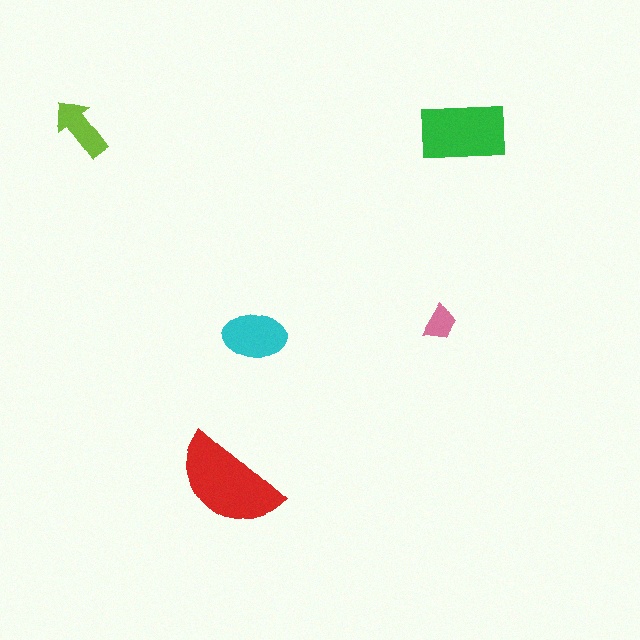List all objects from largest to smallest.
The red semicircle, the green rectangle, the cyan ellipse, the lime arrow, the pink trapezoid.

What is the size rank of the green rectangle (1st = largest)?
2nd.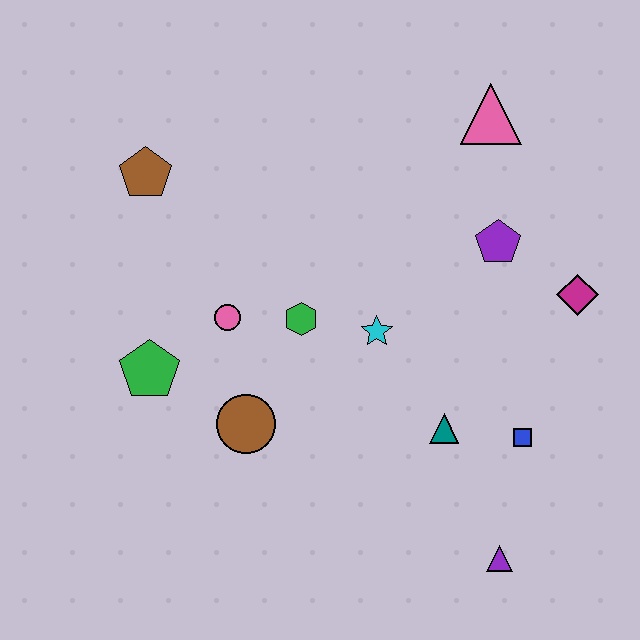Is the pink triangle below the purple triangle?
No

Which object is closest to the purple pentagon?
The magenta diamond is closest to the purple pentagon.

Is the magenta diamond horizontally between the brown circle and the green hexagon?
No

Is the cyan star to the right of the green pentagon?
Yes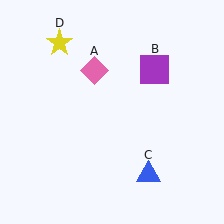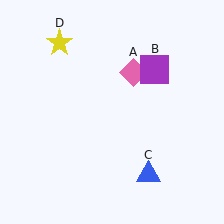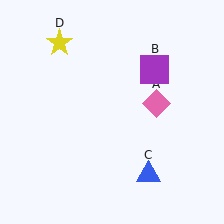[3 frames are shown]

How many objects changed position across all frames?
1 object changed position: pink diamond (object A).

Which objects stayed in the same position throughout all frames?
Purple square (object B) and blue triangle (object C) and yellow star (object D) remained stationary.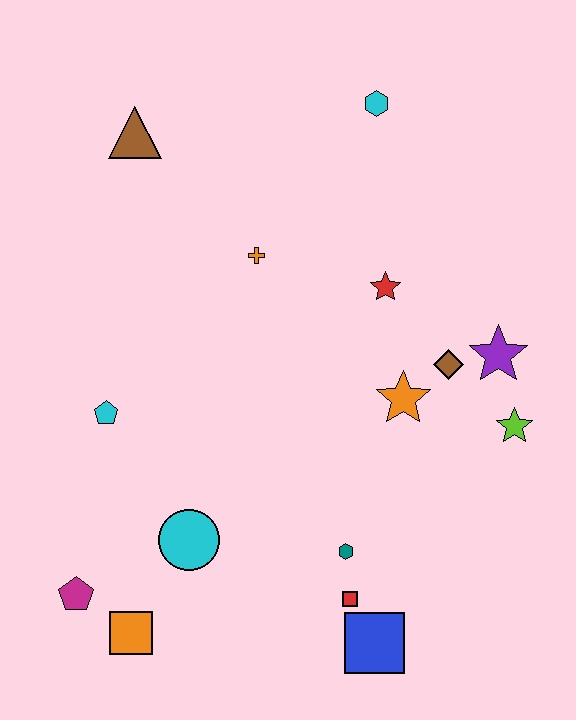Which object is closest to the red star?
The brown diamond is closest to the red star.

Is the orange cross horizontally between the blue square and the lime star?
No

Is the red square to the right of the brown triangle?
Yes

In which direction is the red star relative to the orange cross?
The red star is to the right of the orange cross.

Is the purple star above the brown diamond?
Yes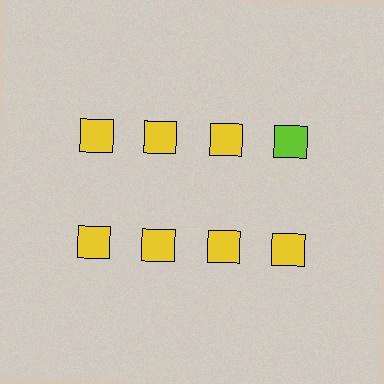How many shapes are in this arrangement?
There are 8 shapes arranged in a grid pattern.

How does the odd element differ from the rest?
It has a different color: lime instead of yellow.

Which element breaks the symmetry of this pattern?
The lime square in the top row, second from right column breaks the symmetry. All other shapes are yellow squares.